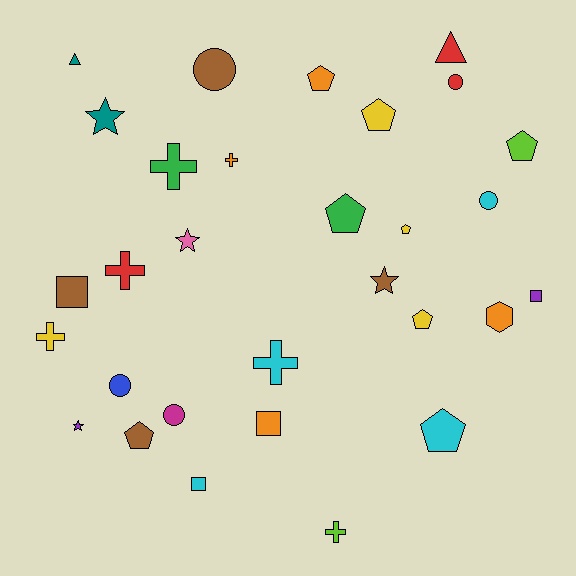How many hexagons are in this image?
There is 1 hexagon.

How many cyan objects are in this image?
There are 4 cyan objects.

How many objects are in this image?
There are 30 objects.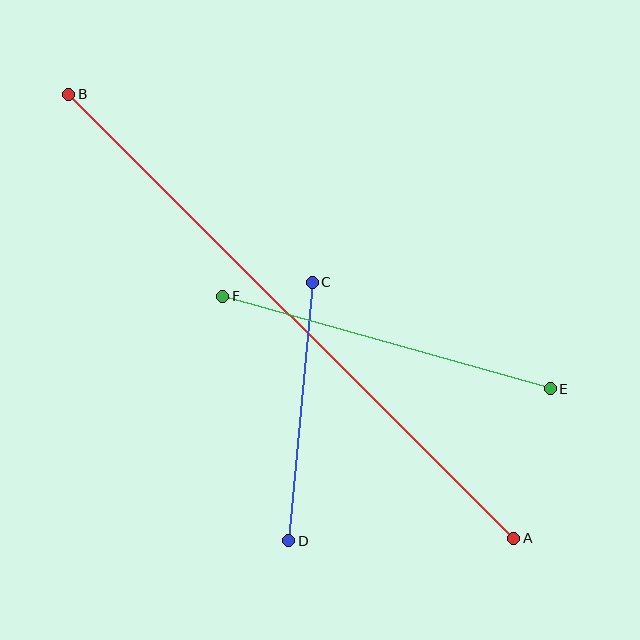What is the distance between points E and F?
The distance is approximately 340 pixels.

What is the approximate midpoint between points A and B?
The midpoint is at approximately (291, 316) pixels.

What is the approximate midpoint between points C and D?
The midpoint is at approximately (300, 411) pixels.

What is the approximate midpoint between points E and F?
The midpoint is at approximately (386, 343) pixels.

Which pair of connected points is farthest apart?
Points A and B are farthest apart.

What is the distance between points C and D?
The distance is approximately 260 pixels.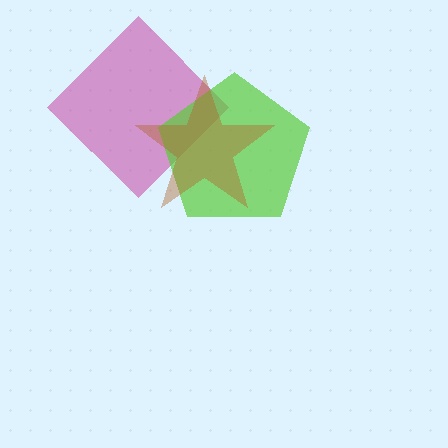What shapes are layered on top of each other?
The layered shapes are: a magenta diamond, a lime pentagon, a brown star.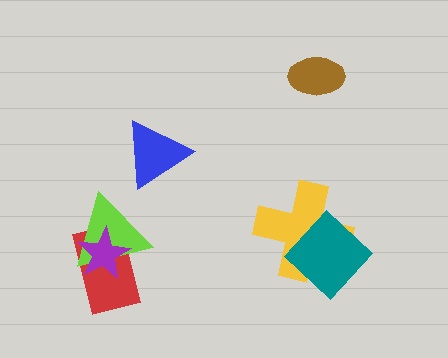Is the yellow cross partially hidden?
Yes, it is partially covered by another shape.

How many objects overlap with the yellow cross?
1 object overlaps with the yellow cross.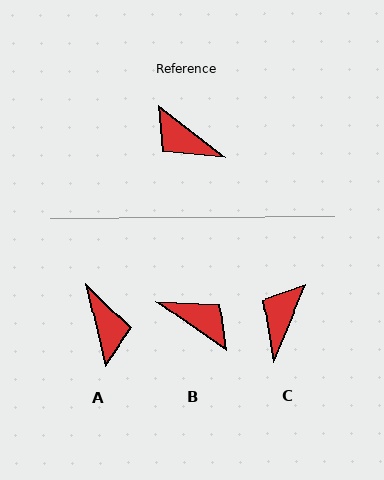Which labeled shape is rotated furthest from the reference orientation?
B, about 177 degrees away.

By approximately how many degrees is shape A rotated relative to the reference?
Approximately 141 degrees counter-clockwise.